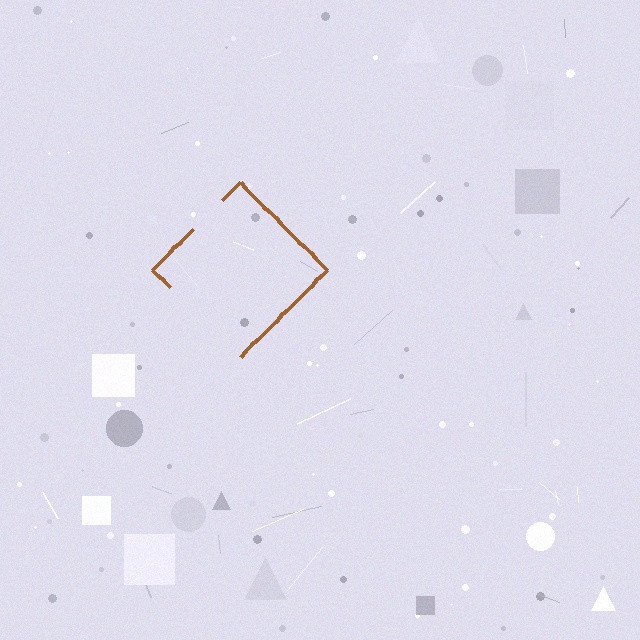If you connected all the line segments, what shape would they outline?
They would outline a diamond.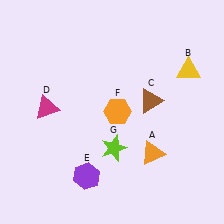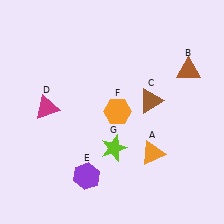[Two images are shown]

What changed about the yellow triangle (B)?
In Image 1, B is yellow. In Image 2, it changed to brown.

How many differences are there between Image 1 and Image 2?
There is 1 difference between the two images.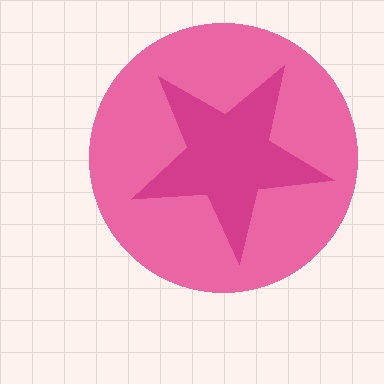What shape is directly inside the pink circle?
The magenta star.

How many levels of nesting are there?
2.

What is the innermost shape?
The magenta star.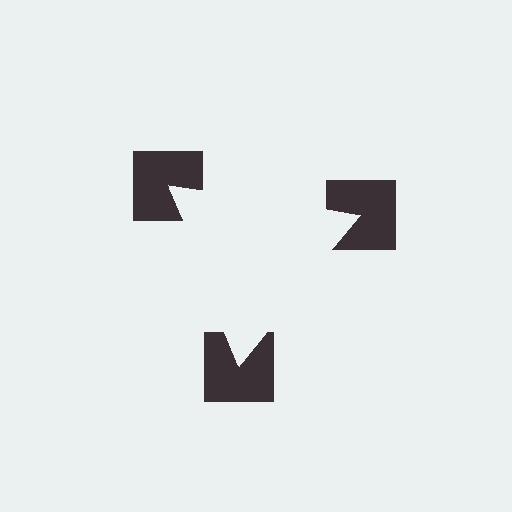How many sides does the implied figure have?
3 sides.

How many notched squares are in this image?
There are 3 — one at each vertex of the illusory triangle.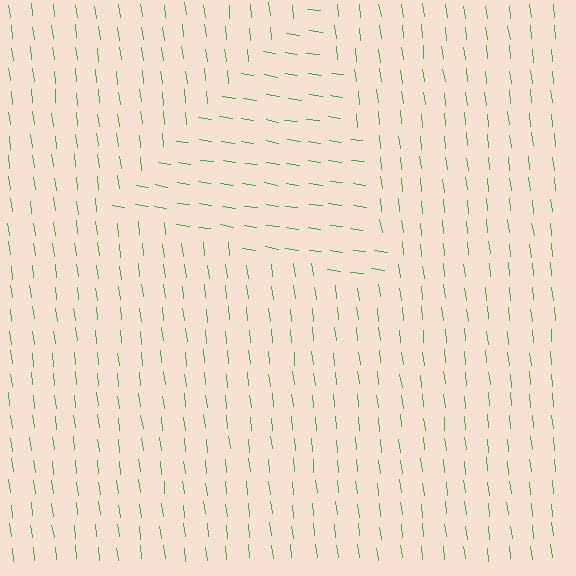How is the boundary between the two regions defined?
The boundary is defined purely by a change in line orientation (approximately 74 degrees difference). All lines are the same color and thickness.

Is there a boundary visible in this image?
Yes, there is a texture boundary formed by a change in line orientation.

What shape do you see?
I see a triangle.